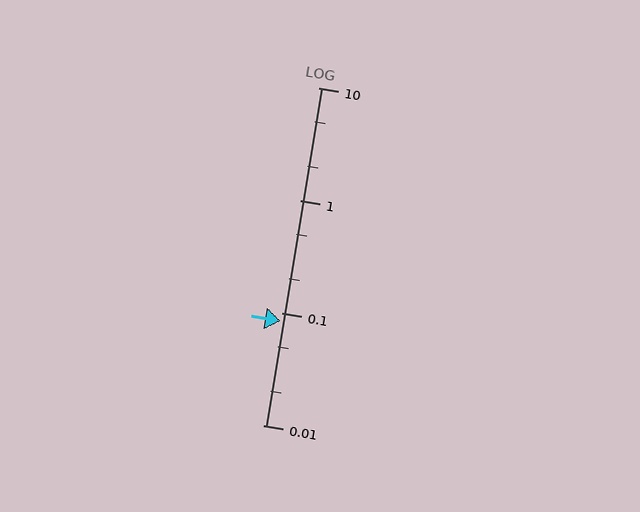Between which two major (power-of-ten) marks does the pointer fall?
The pointer is between 0.01 and 0.1.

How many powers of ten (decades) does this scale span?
The scale spans 3 decades, from 0.01 to 10.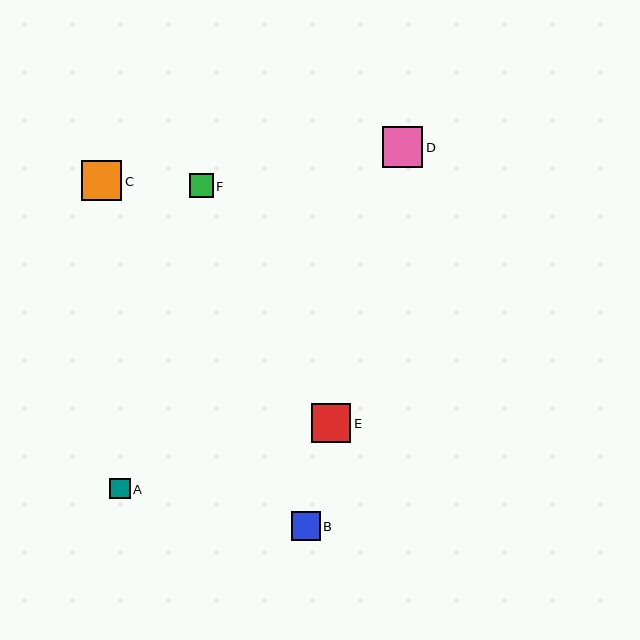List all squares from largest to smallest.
From largest to smallest: C, D, E, B, F, A.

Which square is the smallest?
Square A is the smallest with a size of approximately 20 pixels.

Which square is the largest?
Square C is the largest with a size of approximately 40 pixels.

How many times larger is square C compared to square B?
Square C is approximately 1.4 times the size of square B.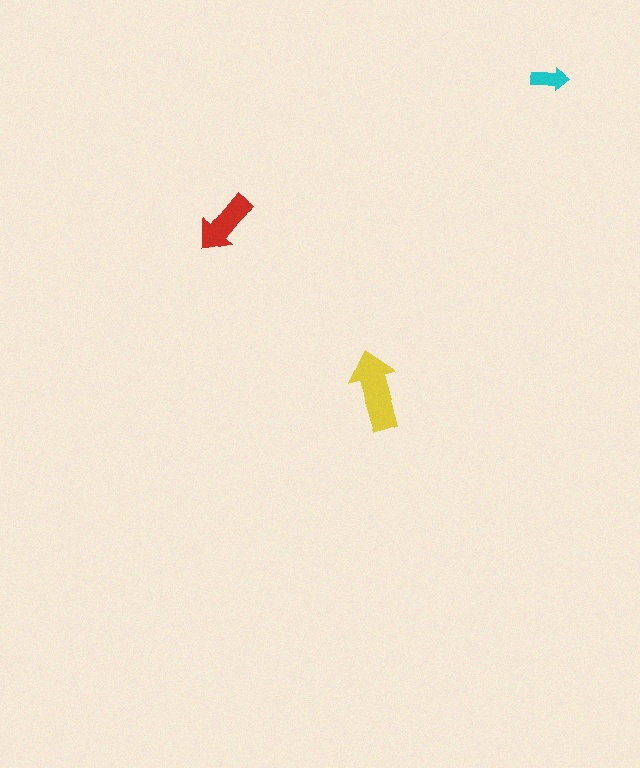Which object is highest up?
The cyan arrow is topmost.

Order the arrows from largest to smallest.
the yellow one, the red one, the cyan one.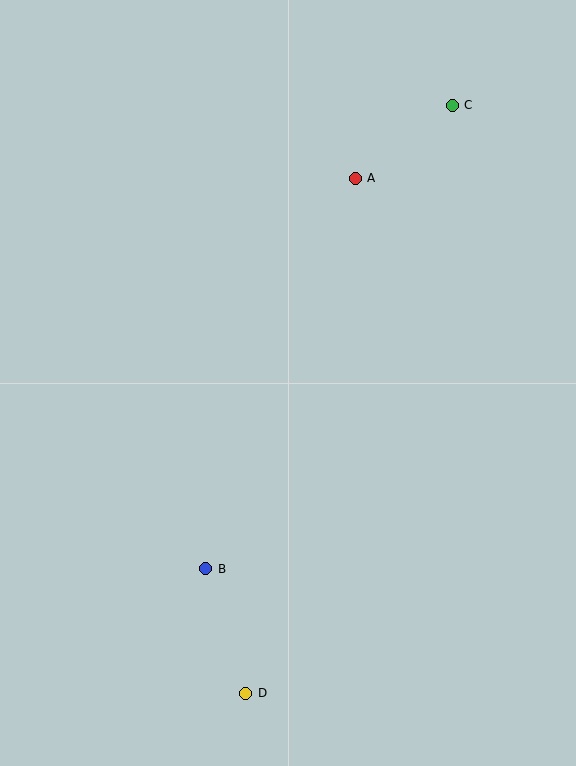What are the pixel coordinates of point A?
Point A is at (355, 178).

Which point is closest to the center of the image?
Point B at (206, 569) is closest to the center.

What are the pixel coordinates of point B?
Point B is at (206, 569).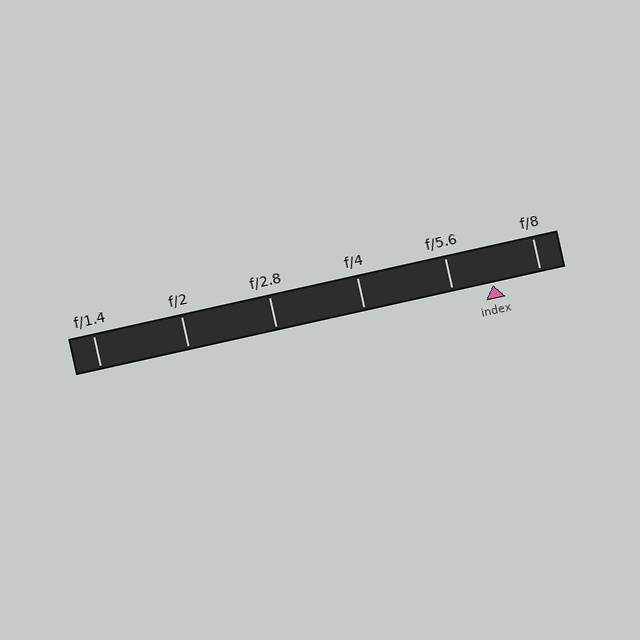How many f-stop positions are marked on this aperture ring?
There are 6 f-stop positions marked.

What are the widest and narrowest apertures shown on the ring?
The widest aperture shown is f/1.4 and the narrowest is f/8.